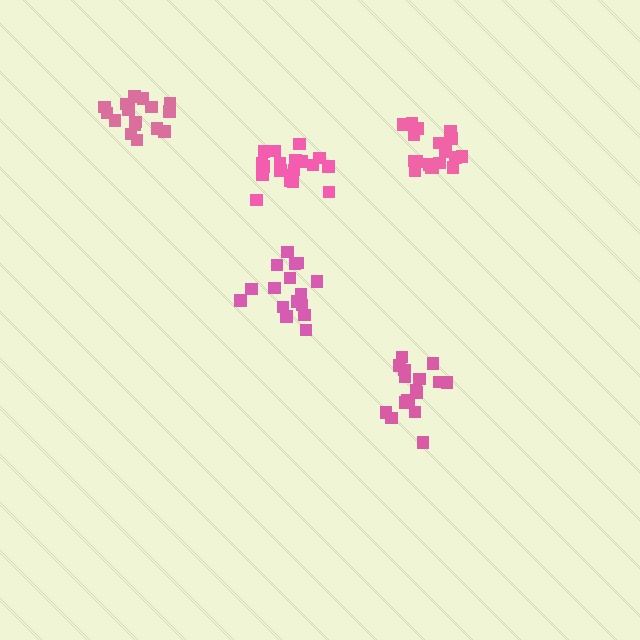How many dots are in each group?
Group 1: 17 dots, Group 2: 18 dots, Group 3: 18 dots, Group 4: 20 dots, Group 5: 17 dots (90 total).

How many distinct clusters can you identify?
There are 5 distinct clusters.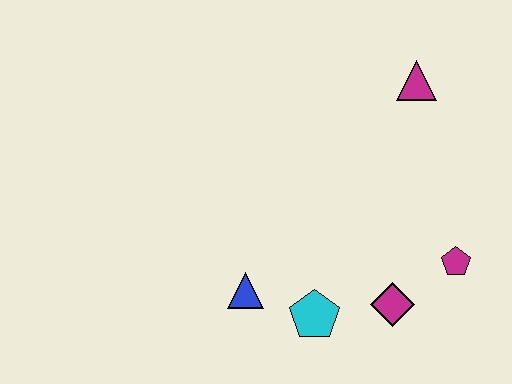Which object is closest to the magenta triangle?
The magenta pentagon is closest to the magenta triangle.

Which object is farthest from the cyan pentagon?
The magenta triangle is farthest from the cyan pentagon.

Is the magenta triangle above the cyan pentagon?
Yes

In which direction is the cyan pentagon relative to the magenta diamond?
The cyan pentagon is to the left of the magenta diamond.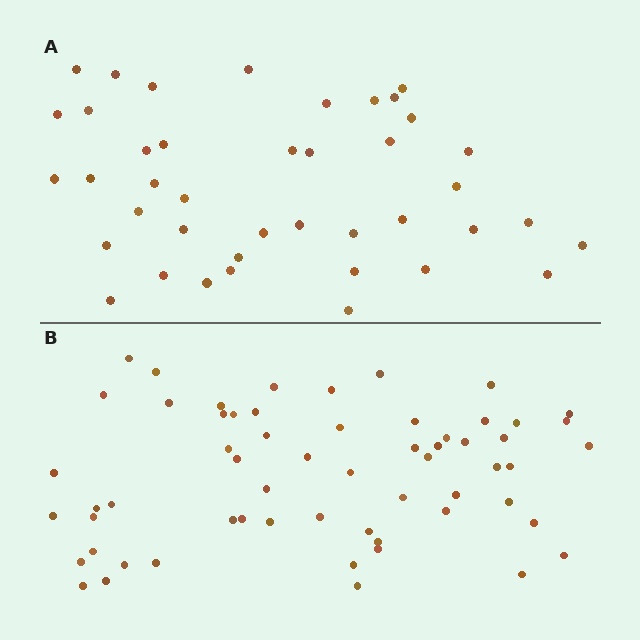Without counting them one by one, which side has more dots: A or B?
Region B (the bottom region) has more dots.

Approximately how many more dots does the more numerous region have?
Region B has approximately 20 more dots than region A.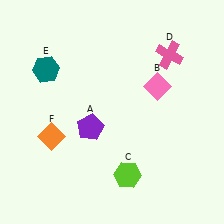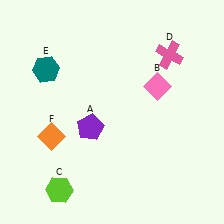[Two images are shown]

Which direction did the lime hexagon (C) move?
The lime hexagon (C) moved left.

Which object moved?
The lime hexagon (C) moved left.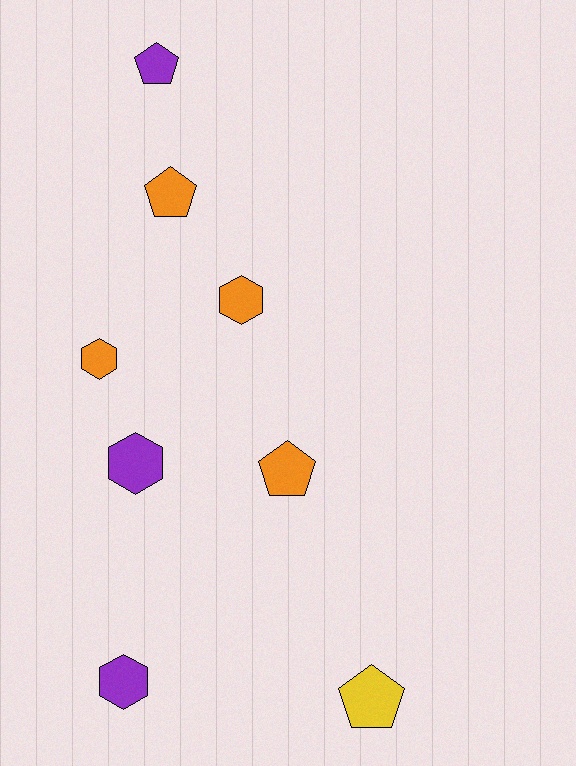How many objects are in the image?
There are 8 objects.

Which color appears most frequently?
Orange, with 4 objects.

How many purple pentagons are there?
There is 1 purple pentagon.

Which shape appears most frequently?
Hexagon, with 4 objects.